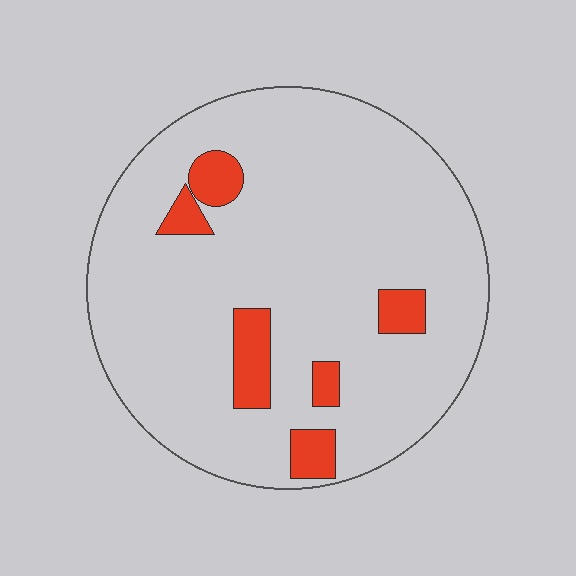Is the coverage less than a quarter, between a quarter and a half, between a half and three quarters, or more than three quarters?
Less than a quarter.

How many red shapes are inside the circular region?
6.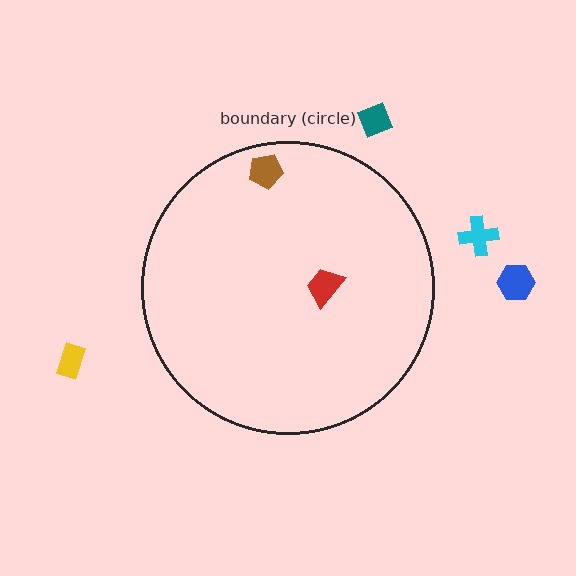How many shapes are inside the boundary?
2 inside, 4 outside.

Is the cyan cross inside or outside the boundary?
Outside.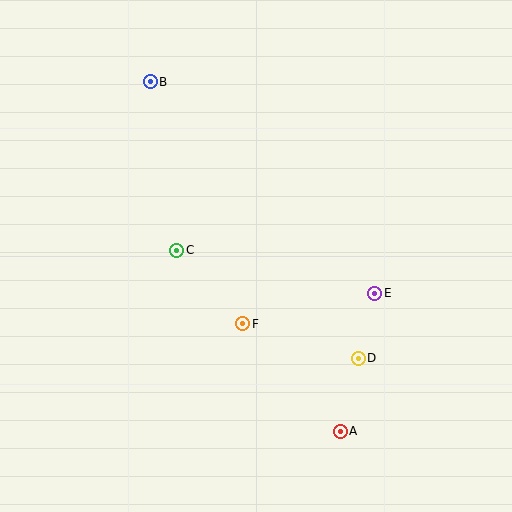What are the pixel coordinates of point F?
Point F is at (243, 324).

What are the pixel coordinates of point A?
Point A is at (340, 431).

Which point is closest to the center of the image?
Point F at (243, 324) is closest to the center.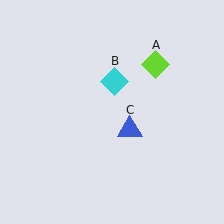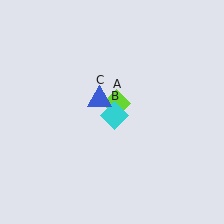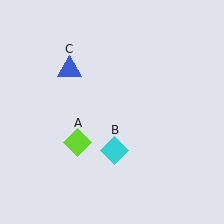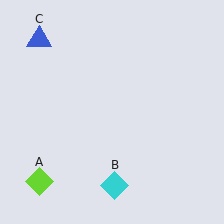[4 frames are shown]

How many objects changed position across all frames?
3 objects changed position: lime diamond (object A), cyan diamond (object B), blue triangle (object C).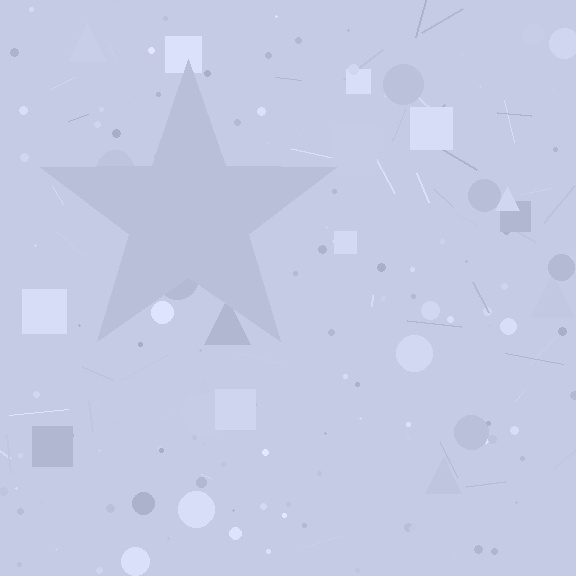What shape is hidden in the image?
A star is hidden in the image.